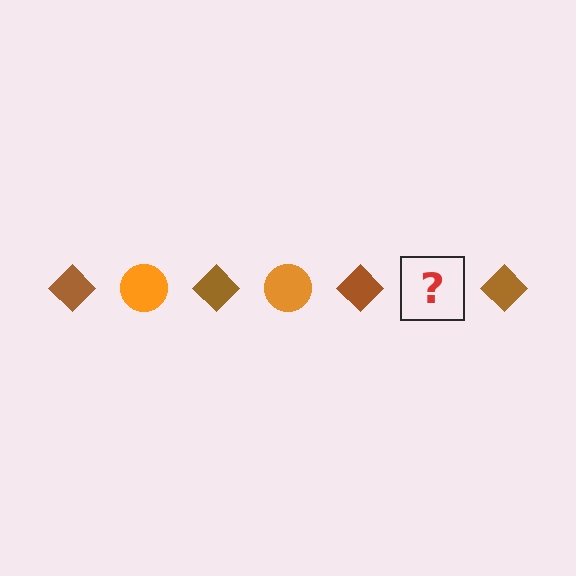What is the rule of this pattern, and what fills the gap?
The rule is that the pattern alternates between brown diamond and orange circle. The gap should be filled with an orange circle.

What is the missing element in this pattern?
The missing element is an orange circle.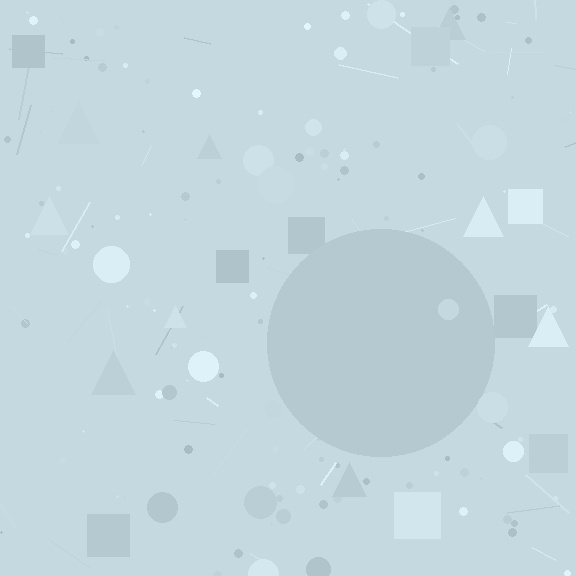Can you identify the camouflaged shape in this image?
The camouflaged shape is a circle.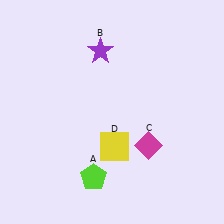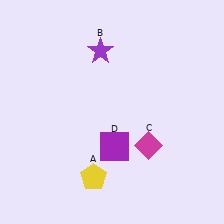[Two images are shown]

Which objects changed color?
A changed from lime to yellow. D changed from yellow to purple.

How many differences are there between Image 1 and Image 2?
There are 2 differences between the two images.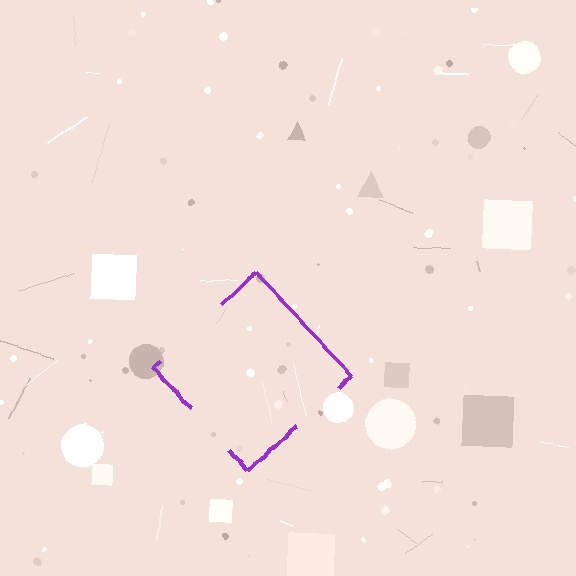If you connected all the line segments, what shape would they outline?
They would outline a diamond.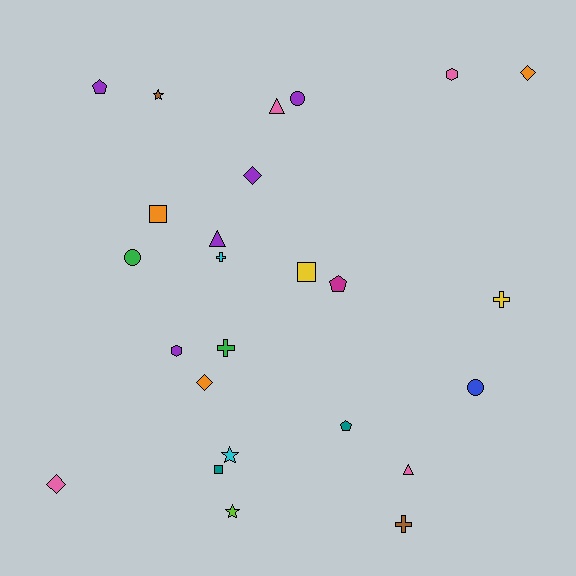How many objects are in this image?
There are 25 objects.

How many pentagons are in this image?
There are 3 pentagons.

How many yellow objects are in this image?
There are 2 yellow objects.